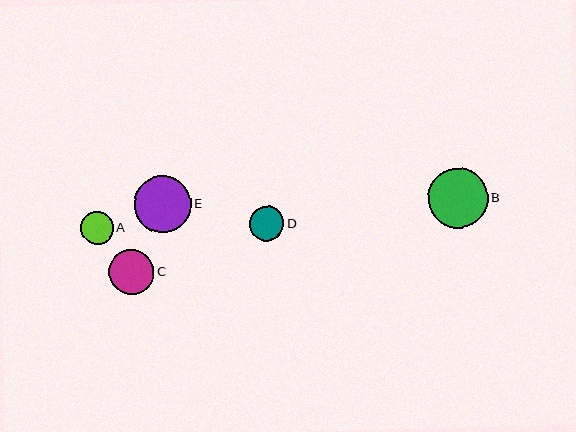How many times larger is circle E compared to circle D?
Circle E is approximately 1.7 times the size of circle D.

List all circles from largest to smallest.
From largest to smallest: B, E, C, D, A.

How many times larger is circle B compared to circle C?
Circle B is approximately 1.3 times the size of circle C.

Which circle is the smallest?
Circle A is the smallest with a size of approximately 33 pixels.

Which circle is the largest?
Circle B is the largest with a size of approximately 60 pixels.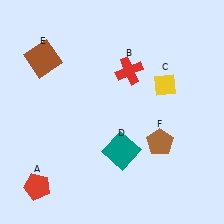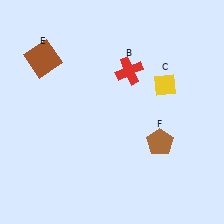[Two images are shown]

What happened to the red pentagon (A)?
The red pentagon (A) was removed in Image 2. It was in the bottom-left area of Image 1.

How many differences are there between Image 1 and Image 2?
There are 2 differences between the two images.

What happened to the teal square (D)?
The teal square (D) was removed in Image 2. It was in the bottom-right area of Image 1.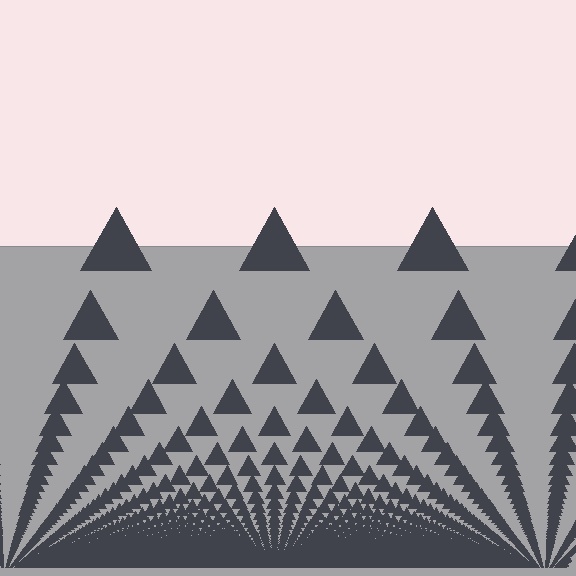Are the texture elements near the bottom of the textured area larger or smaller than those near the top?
Smaller. The gradient is inverted — elements near the bottom are smaller and denser.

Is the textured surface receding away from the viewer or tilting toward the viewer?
The surface appears to tilt toward the viewer. Texture elements get larger and sparser toward the top.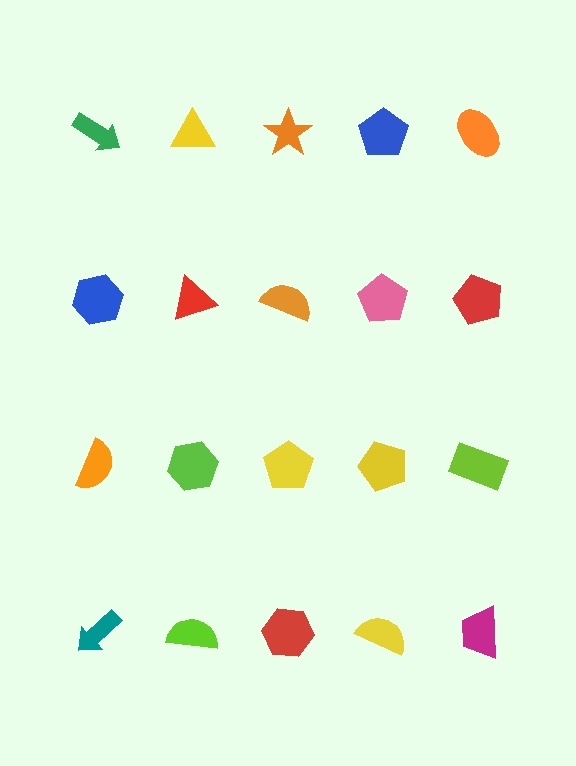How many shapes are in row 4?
5 shapes.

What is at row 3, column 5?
A lime rectangle.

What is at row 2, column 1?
A blue hexagon.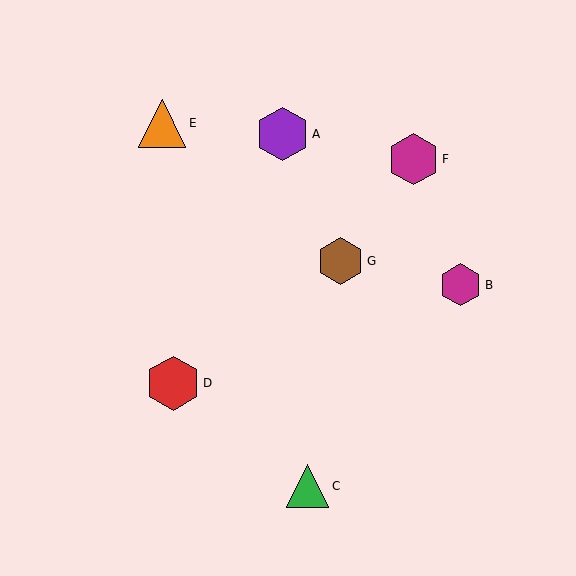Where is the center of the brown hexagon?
The center of the brown hexagon is at (340, 261).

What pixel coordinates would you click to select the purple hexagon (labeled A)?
Click at (283, 134) to select the purple hexagon A.